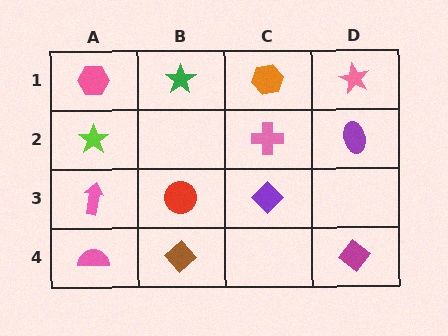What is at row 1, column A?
A pink hexagon.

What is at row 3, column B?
A red circle.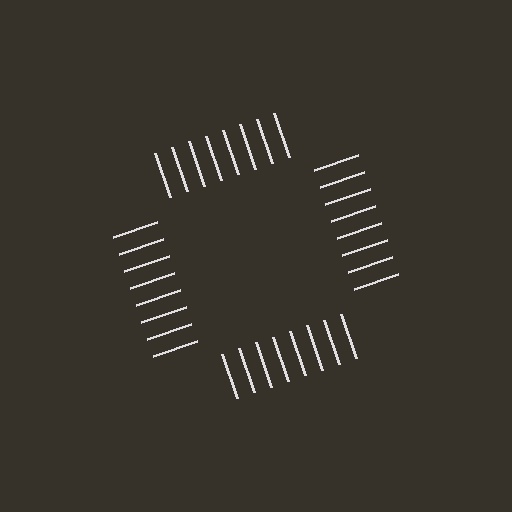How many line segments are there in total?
32 — 8 along each of the 4 edges.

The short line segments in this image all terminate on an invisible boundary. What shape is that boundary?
An illusory square — the line segments terminate on its edges but no continuous stroke is drawn.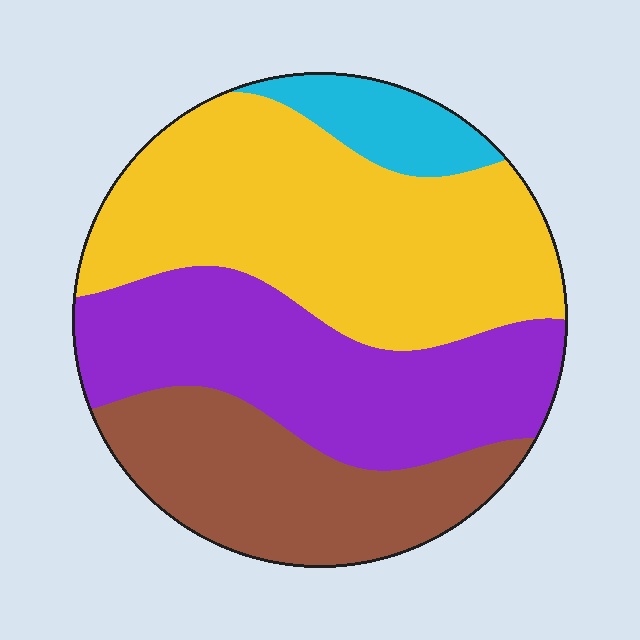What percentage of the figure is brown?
Brown covers roughly 25% of the figure.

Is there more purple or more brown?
Purple.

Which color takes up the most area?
Yellow, at roughly 40%.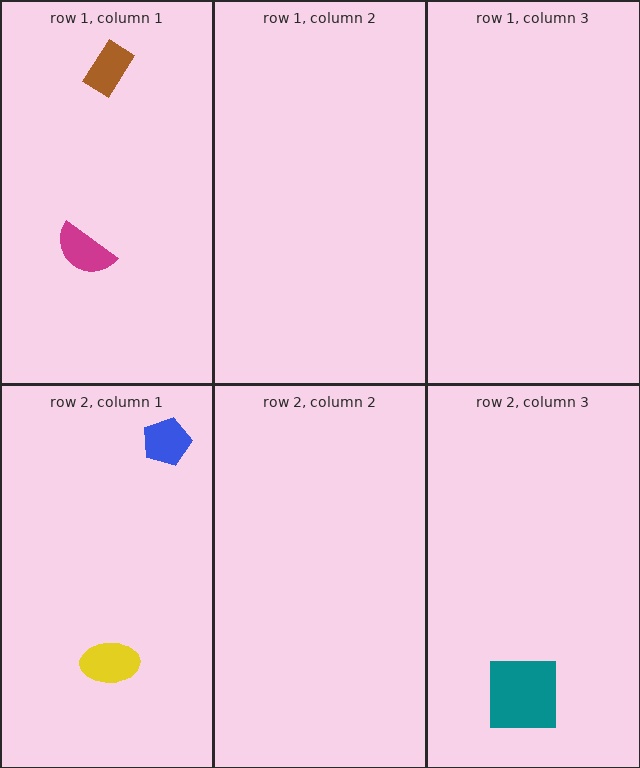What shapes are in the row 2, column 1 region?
The blue pentagon, the yellow ellipse.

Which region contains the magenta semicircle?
The row 1, column 1 region.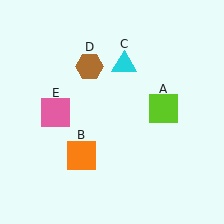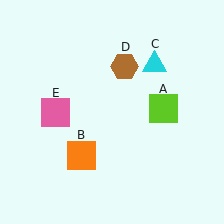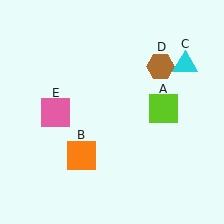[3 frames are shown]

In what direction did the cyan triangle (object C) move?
The cyan triangle (object C) moved right.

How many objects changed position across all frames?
2 objects changed position: cyan triangle (object C), brown hexagon (object D).